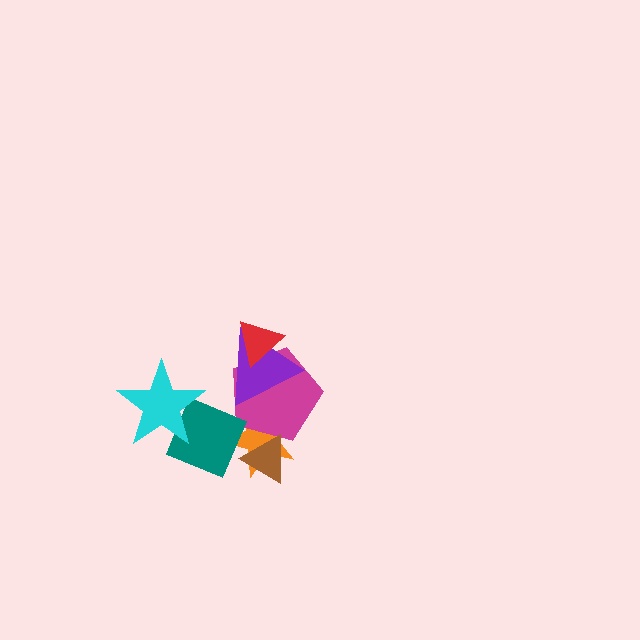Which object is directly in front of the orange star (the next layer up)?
The magenta pentagon is directly in front of the orange star.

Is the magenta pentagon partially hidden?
Yes, it is partially covered by another shape.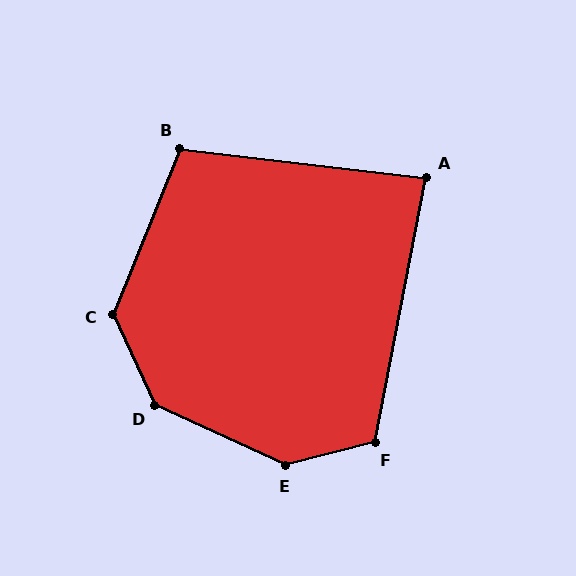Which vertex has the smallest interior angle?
A, at approximately 86 degrees.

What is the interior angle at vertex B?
Approximately 105 degrees (obtuse).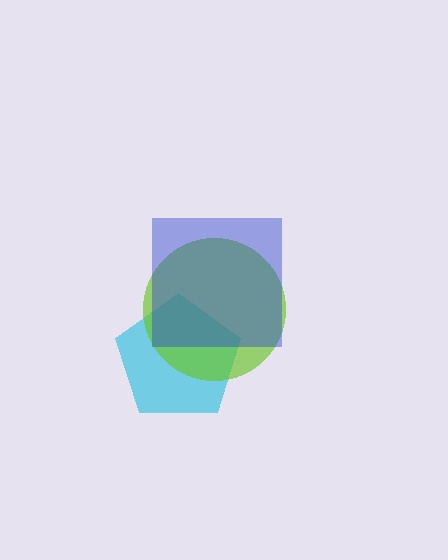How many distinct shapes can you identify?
There are 3 distinct shapes: a cyan pentagon, a lime circle, a blue square.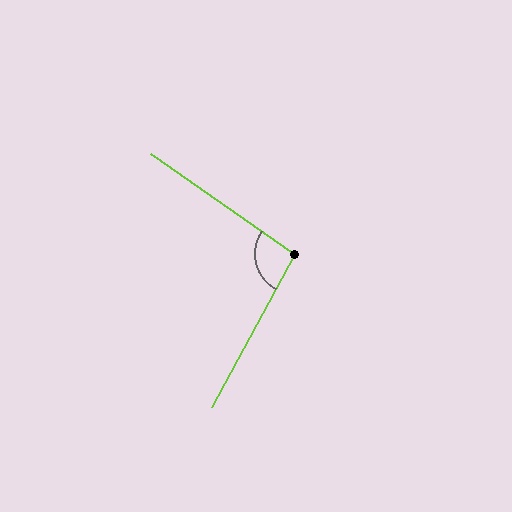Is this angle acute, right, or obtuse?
It is obtuse.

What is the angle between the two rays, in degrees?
Approximately 96 degrees.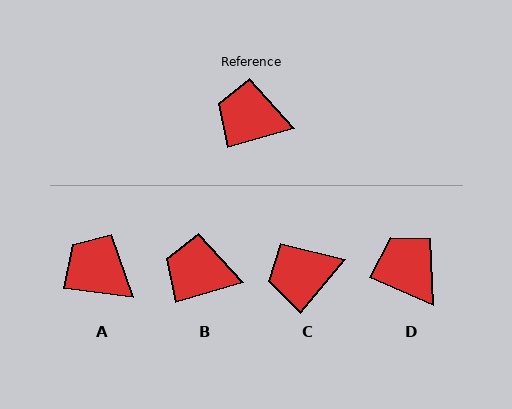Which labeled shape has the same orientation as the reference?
B.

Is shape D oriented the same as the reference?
No, it is off by about 39 degrees.